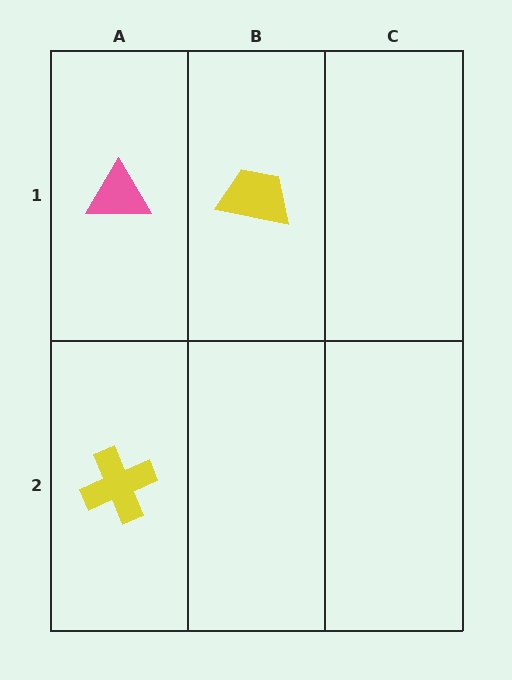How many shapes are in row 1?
2 shapes.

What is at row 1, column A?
A pink triangle.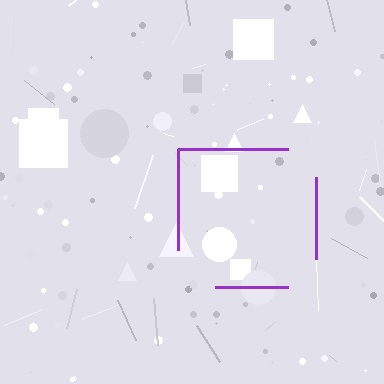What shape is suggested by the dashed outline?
The dashed outline suggests a square.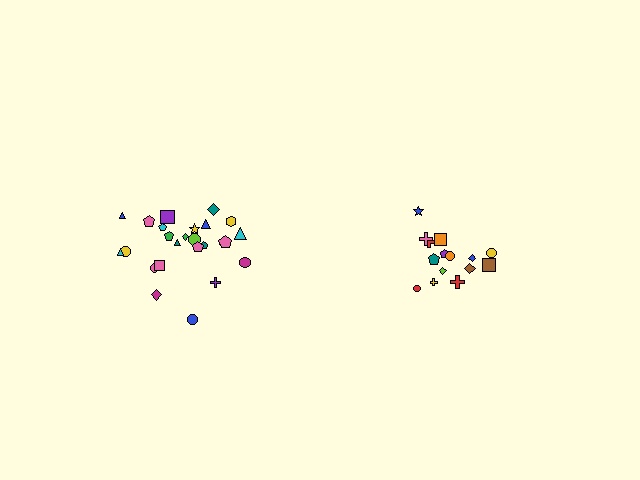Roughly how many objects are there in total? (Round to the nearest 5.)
Roughly 40 objects in total.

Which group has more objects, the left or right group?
The left group.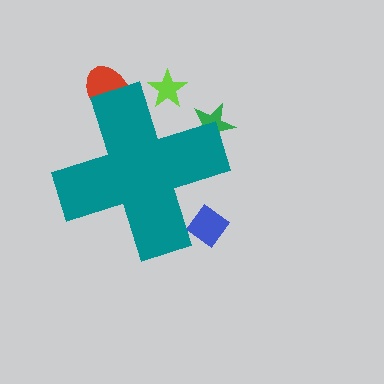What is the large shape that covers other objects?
A teal cross.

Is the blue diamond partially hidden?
Yes, the blue diamond is partially hidden behind the teal cross.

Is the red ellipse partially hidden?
Yes, the red ellipse is partially hidden behind the teal cross.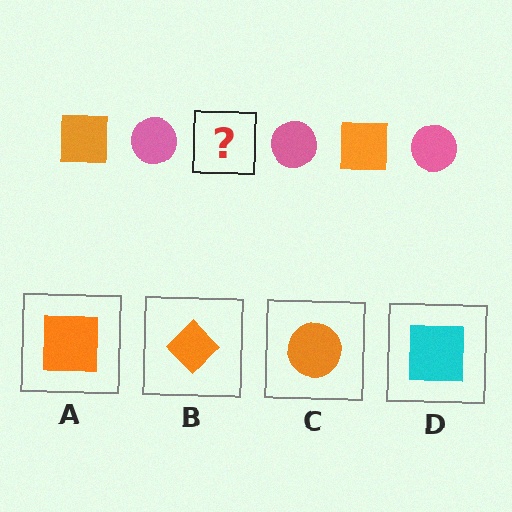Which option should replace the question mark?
Option A.